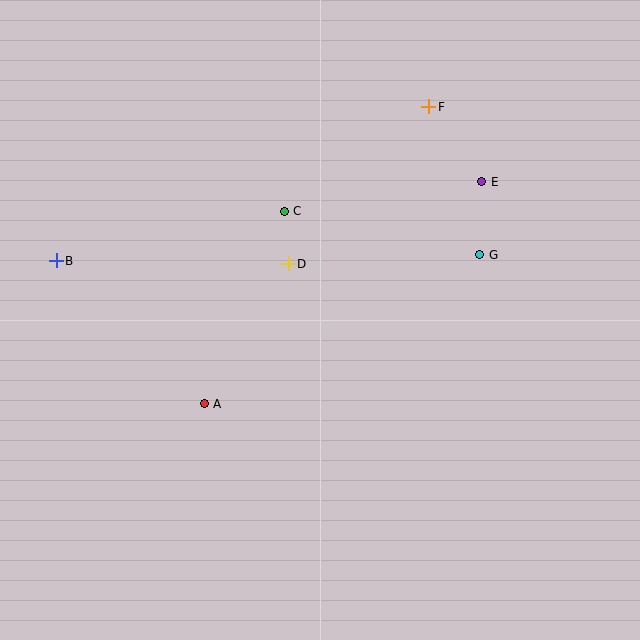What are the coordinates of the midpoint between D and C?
The midpoint between D and C is at (286, 238).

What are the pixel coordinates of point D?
Point D is at (288, 264).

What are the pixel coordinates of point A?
Point A is at (204, 404).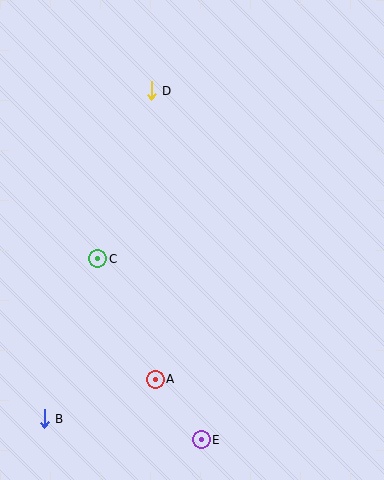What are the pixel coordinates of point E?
Point E is at (201, 440).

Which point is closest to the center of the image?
Point C at (98, 259) is closest to the center.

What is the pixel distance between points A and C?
The distance between A and C is 133 pixels.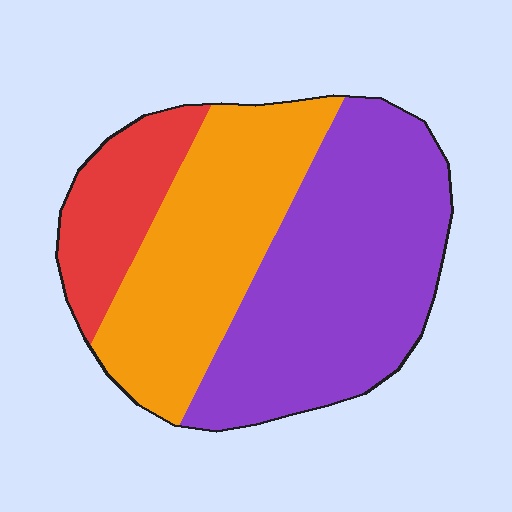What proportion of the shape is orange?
Orange covers about 35% of the shape.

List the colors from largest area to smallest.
From largest to smallest: purple, orange, red.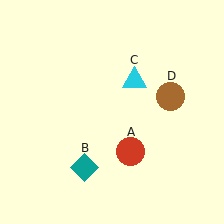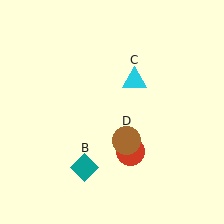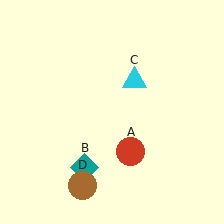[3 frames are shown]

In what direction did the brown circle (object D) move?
The brown circle (object D) moved down and to the left.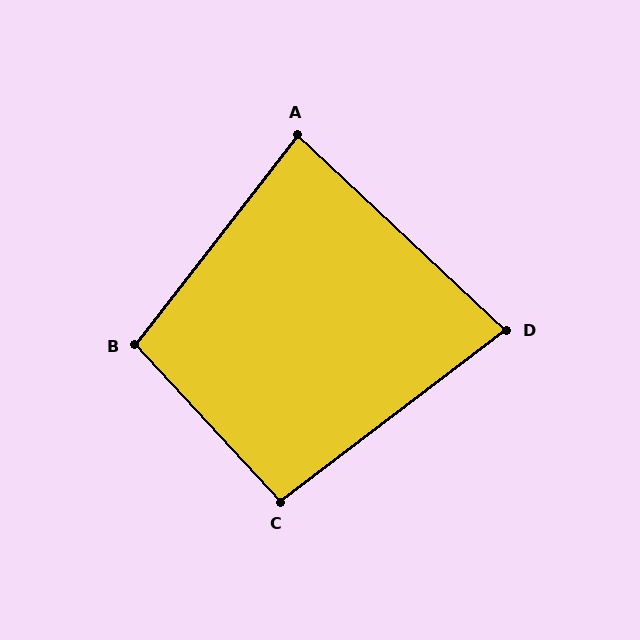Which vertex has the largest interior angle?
B, at approximately 100 degrees.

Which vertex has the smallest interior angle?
D, at approximately 80 degrees.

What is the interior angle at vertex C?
Approximately 95 degrees (obtuse).